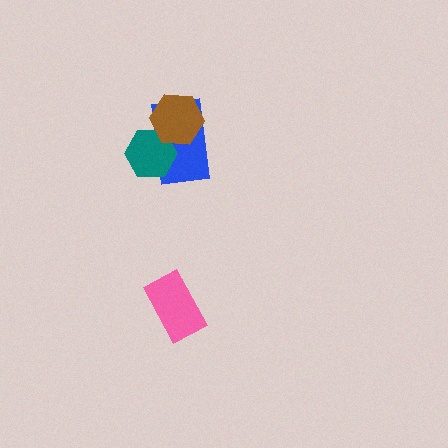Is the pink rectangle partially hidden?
No, no other shape covers it.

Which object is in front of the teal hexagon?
The brown hexagon is in front of the teal hexagon.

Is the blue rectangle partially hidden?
Yes, it is partially covered by another shape.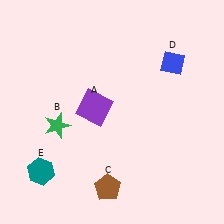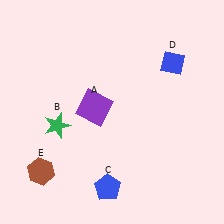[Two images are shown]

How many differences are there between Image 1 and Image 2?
There are 2 differences between the two images.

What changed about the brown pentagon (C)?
In Image 1, C is brown. In Image 2, it changed to blue.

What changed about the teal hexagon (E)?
In Image 1, E is teal. In Image 2, it changed to brown.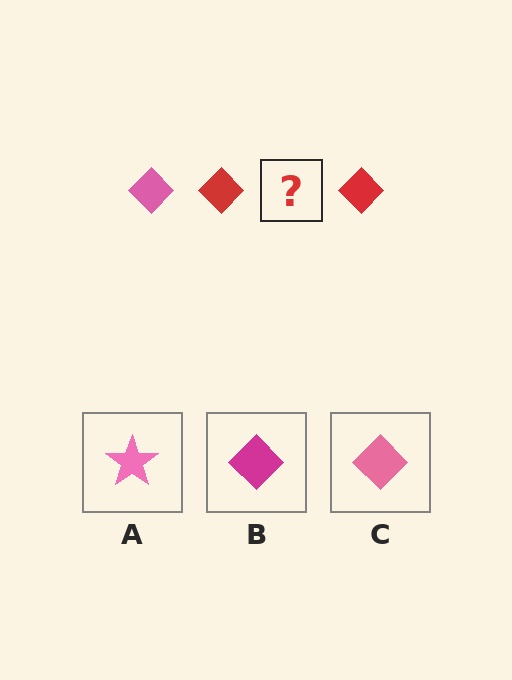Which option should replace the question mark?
Option C.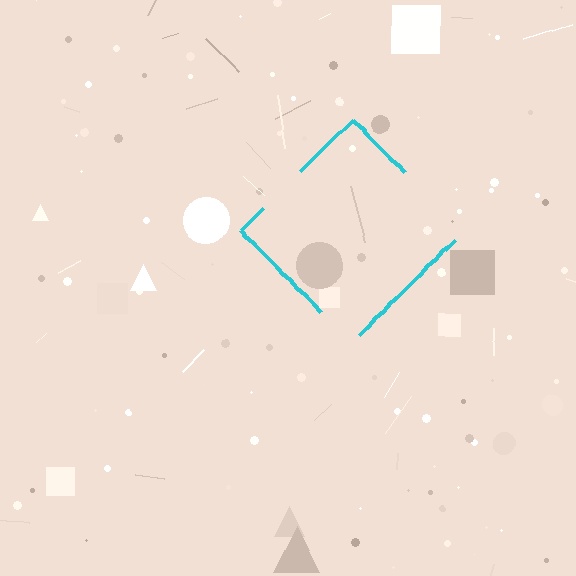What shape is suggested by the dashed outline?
The dashed outline suggests a diamond.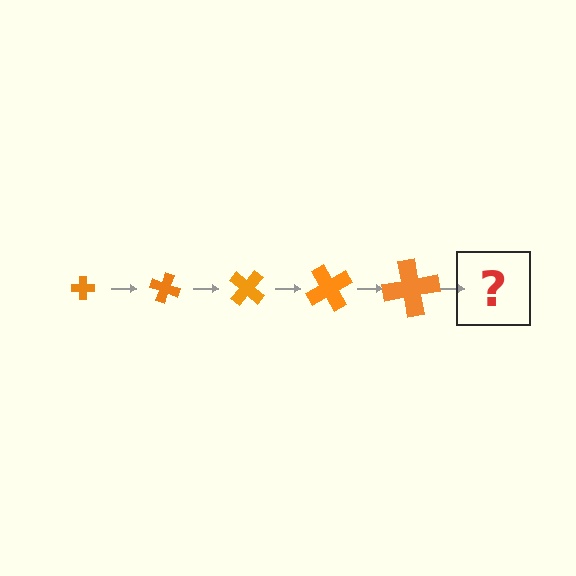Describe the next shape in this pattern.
It should be a cross, larger than the previous one and rotated 100 degrees from the start.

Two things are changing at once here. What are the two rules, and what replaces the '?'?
The two rules are that the cross grows larger each step and it rotates 20 degrees each step. The '?' should be a cross, larger than the previous one and rotated 100 degrees from the start.